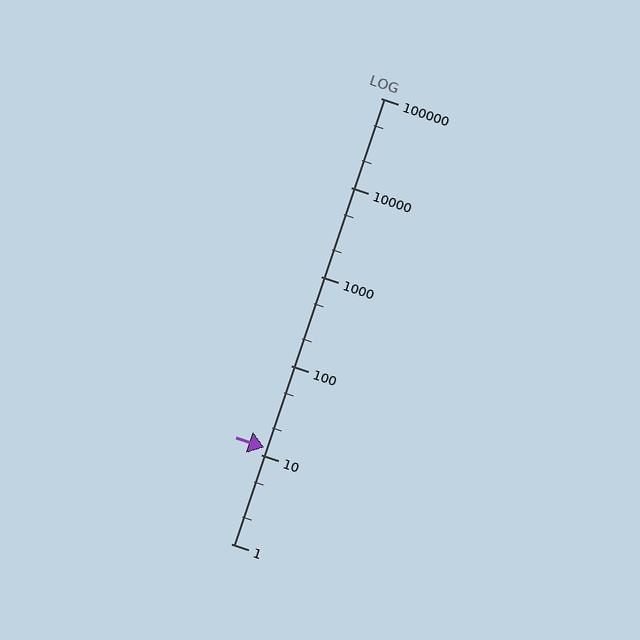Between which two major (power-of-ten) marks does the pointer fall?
The pointer is between 10 and 100.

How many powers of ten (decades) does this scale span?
The scale spans 5 decades, from 1 to 100000.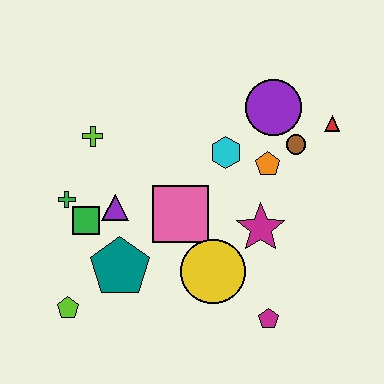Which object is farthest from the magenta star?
The lime pentagon is farthest from the magenta star.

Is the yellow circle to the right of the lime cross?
Yes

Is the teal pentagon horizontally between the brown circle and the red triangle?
No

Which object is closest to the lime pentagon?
The teal pentagon is closest to the lime pentagon.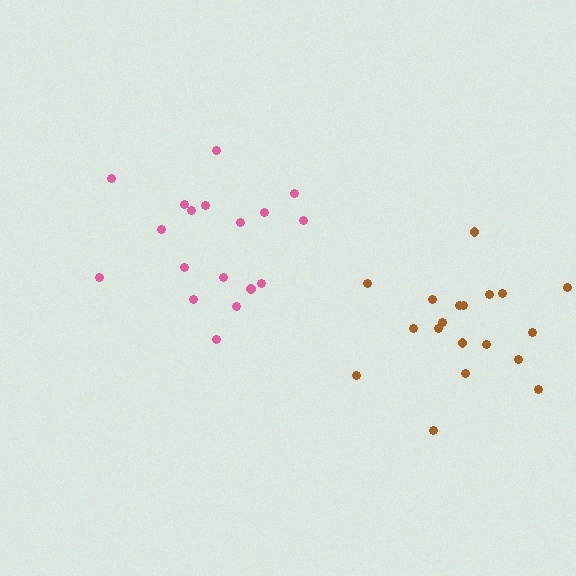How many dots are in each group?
Group 1: 18 dots, Group 2: 19 dots (37 total).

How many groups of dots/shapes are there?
There are 2 groups.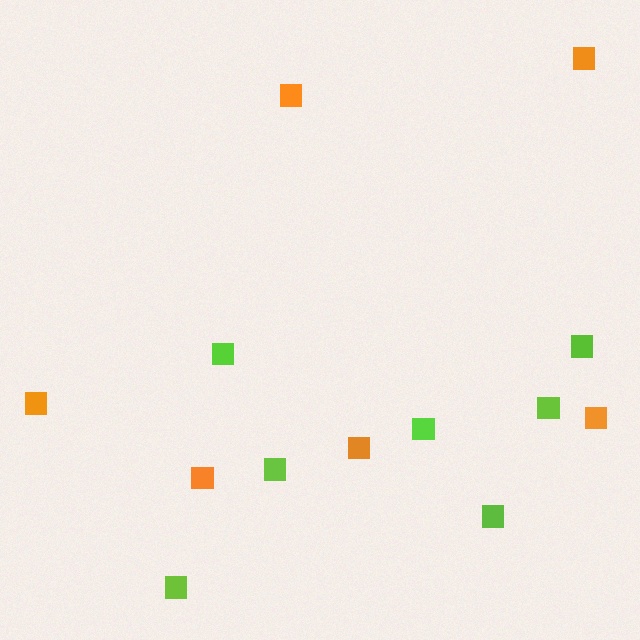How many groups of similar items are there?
There are 2 groups: one group of orange squares (6) and one group of lime squares (7).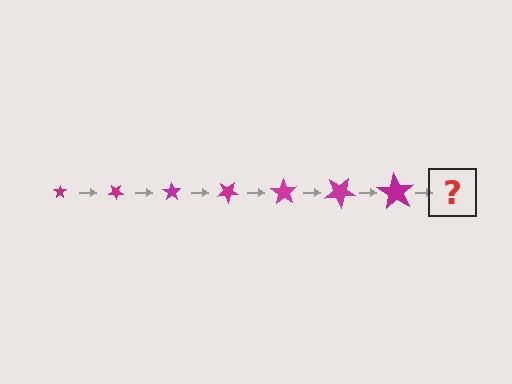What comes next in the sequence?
The next element should be a star, larger than the previous one and rotated 245 degrees from the start.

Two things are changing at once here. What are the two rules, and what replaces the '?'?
The two rules are that the star grows larger each step and it rotates 35 degrees each step. The '?' should be a star, larger than the previous one and rotated 245 degrees from the start.